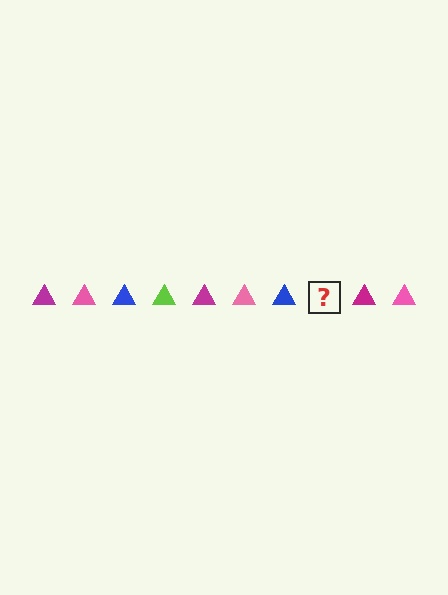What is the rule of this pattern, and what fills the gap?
The rule is that the pattern cycles through magenta, pink, blue, lime triangles. The gap should be filled with a lime triangle.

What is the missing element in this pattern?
The missing element is a lime triangle.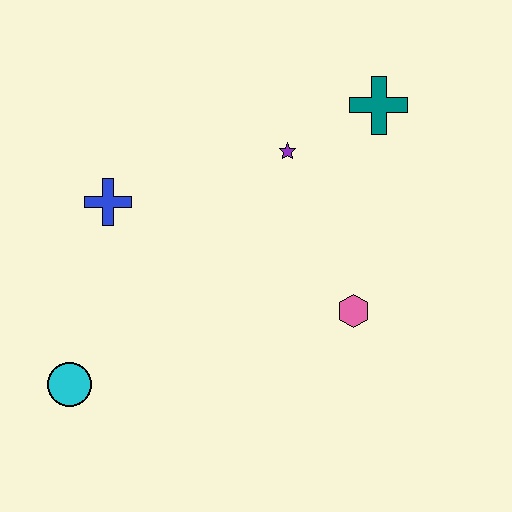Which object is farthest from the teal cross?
The cyan circle is farthest from the teal cross.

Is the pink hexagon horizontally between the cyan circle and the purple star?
No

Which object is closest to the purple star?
The teal cross is closest to the purple star.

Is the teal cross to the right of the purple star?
Yes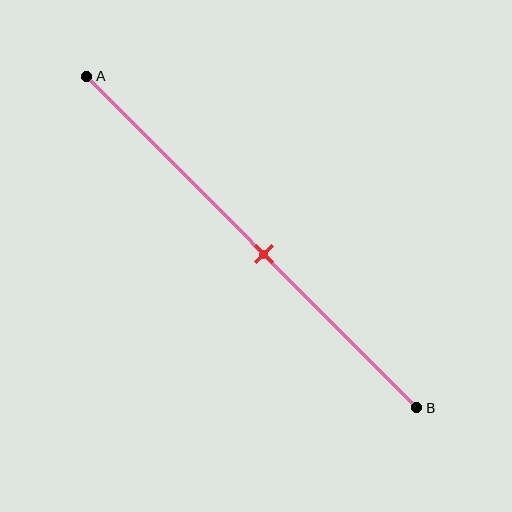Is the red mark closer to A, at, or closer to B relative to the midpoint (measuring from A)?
The red mark is closer to point B than the midpoint of segment AB.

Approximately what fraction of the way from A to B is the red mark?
The red mark is approximately 55% of the way from A to B.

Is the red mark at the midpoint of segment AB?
No, the mark is at about 55% from A, not at the 50% midpoint.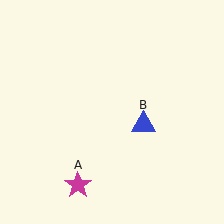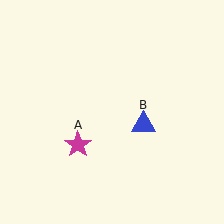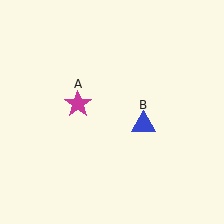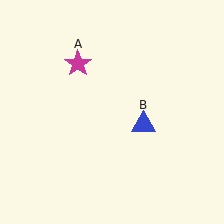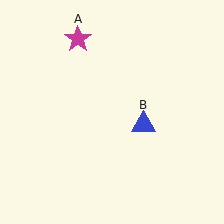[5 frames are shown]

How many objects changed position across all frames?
1 object changed position: magenta star (object A).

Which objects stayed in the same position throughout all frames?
Blue triangle (object B) remained stationary.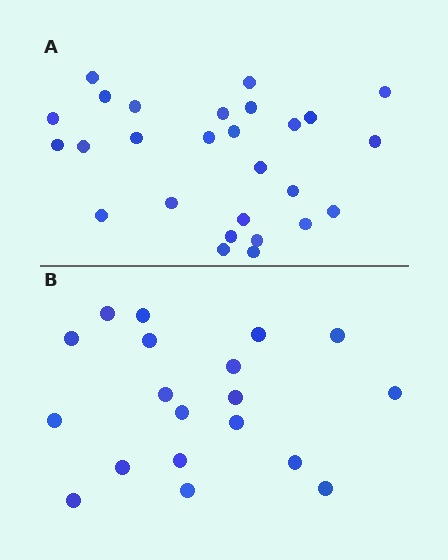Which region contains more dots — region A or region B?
Region A (the top region) has more dots.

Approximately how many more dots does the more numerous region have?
Region A has roughly 8 or so more dots than region B.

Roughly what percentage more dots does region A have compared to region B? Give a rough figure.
About 40% more.